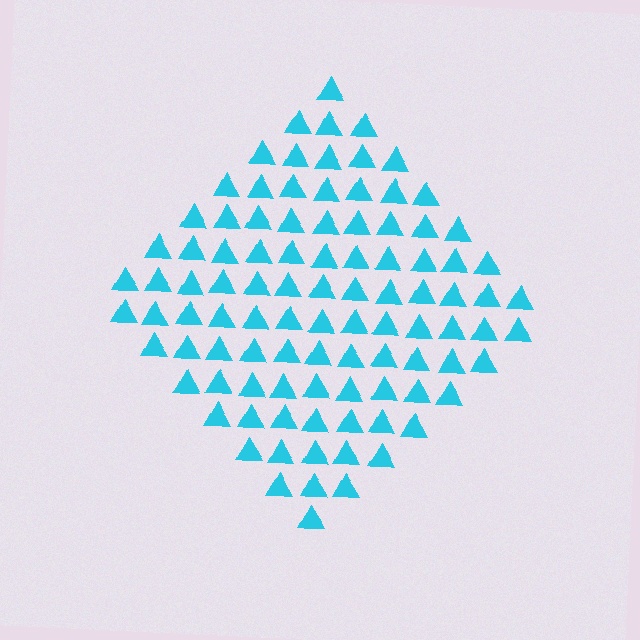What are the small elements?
The small elements are triangles.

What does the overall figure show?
The overall figure shows a diamond.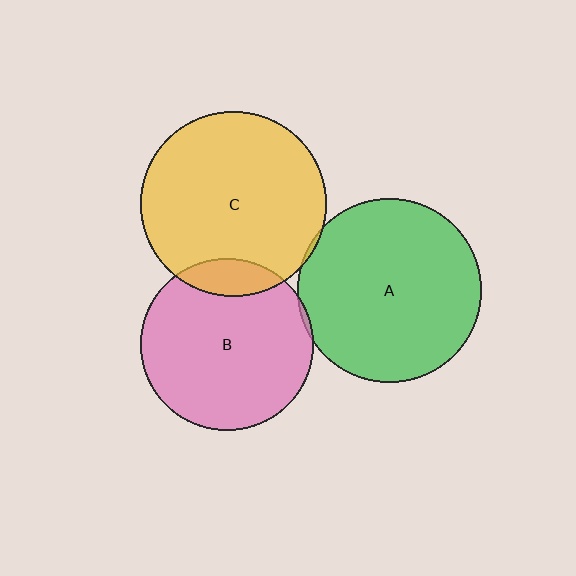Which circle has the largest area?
Circle C (yellow).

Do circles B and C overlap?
Yes.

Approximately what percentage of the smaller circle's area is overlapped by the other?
Approximately 15%.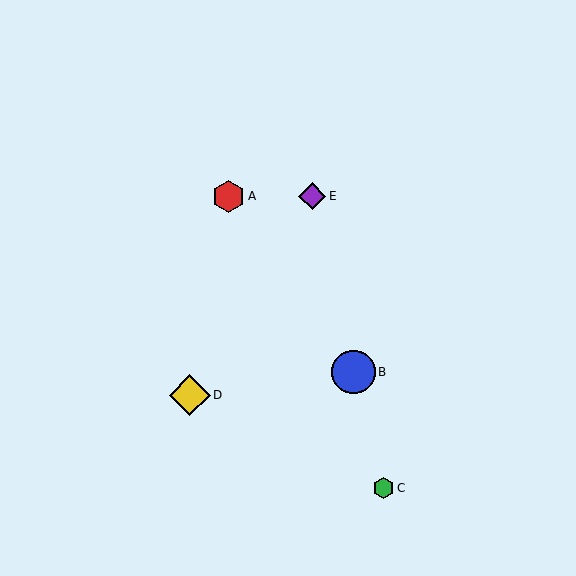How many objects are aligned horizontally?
2 objects (A, E) are aligned horizontally.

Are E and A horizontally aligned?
Yes, both are at y≈196.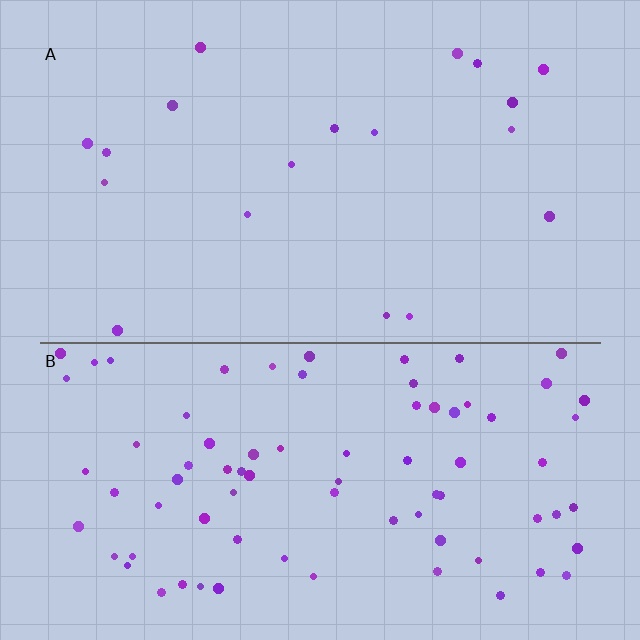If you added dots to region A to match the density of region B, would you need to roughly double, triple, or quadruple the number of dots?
Approximately quadruple.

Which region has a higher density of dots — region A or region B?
B (the bottom).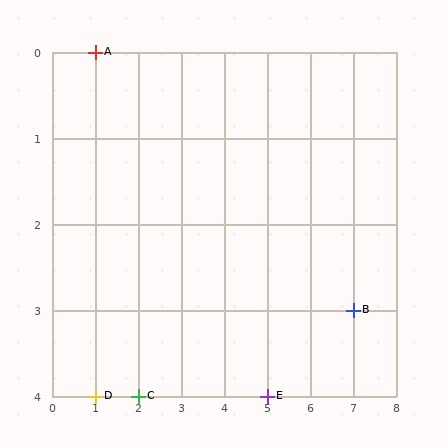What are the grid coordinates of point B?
Point B is at grid coordinates (7, 3).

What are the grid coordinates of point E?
Point E is at grid coordinates (5, 4).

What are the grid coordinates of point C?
Point C is at grid coordinates (2, 4).